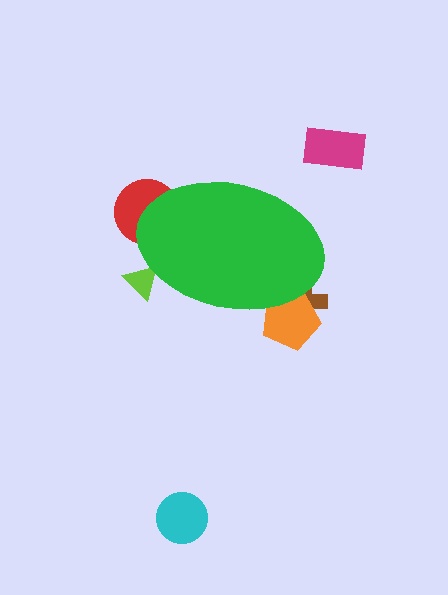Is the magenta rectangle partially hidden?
No, the magenta rectangle is fully visible.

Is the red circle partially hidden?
Yes, the red circle is partially hidden behind the green ellipse.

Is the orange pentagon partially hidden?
Yes, the orange pentagon is partially hidden behind the green ellipse.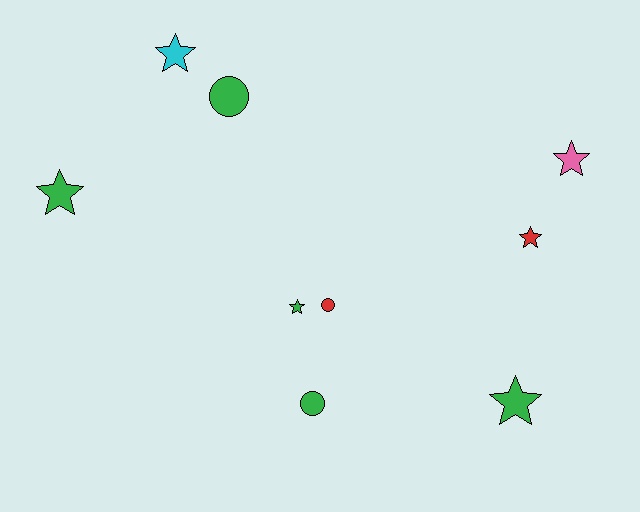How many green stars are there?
There are 3 green stars.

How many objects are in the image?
There are 9 objects.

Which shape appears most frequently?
Star, with 6 objects.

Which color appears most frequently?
Green, with 5 objects.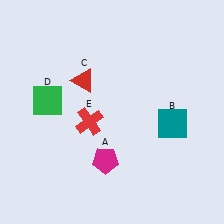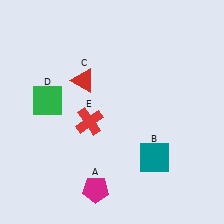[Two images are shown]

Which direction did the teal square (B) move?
The teal square (B) moved down.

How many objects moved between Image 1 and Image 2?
2 objects moved between the two images.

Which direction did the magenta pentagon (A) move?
The magenta pentagon (A) moved down.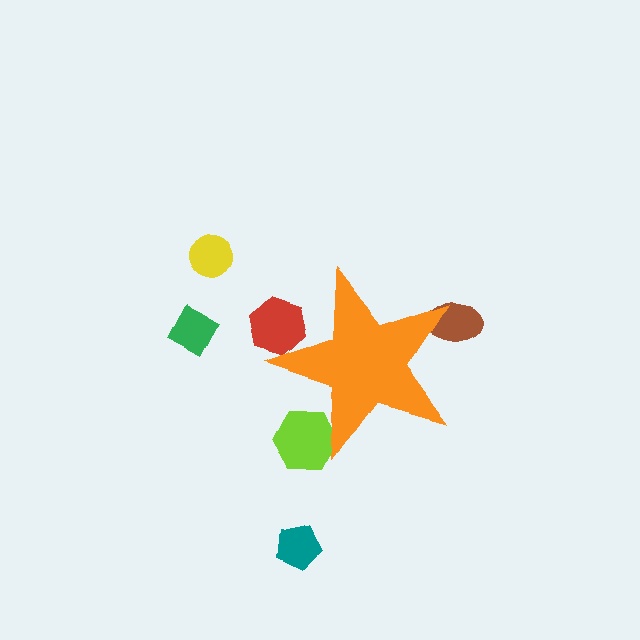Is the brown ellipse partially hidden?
Yes, the brown ellipse is partially hidden behind the orange star.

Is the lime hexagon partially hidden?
Yes, the lime hexagon is partially hidden behind the orange star.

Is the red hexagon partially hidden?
Yes, the red hexagon is partially hidden behind the orange star.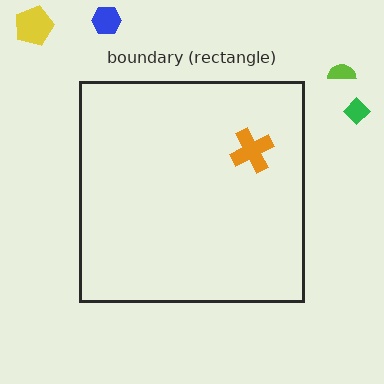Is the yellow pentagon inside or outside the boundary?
Outside.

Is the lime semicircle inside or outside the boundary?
Outside.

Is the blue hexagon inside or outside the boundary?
Outside.